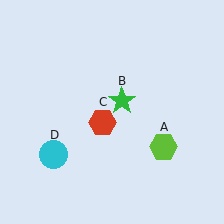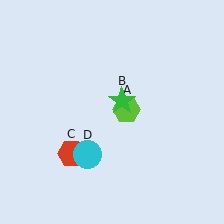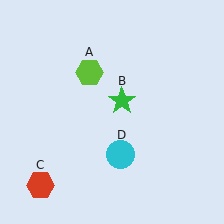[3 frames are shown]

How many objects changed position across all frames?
3 objects changed position: lime hexagon (object A), red hexagon (object C), cyan circle (object D).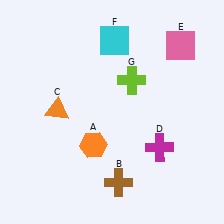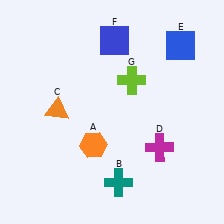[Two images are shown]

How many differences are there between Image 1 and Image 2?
There are 3 differences between the two images.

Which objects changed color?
B changed from brown to teal. E changed from pink to blue. F changed from cyan to blue.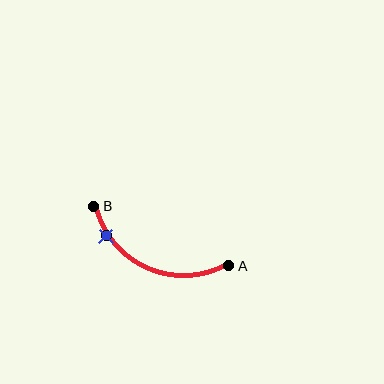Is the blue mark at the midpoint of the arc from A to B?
No. The blue mark lies on the arc but is closer to endpoint B. The arc midpoint would be at the point on the curve equidistant along the arc from both A and B.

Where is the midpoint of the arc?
The arc midpoint is the point on the curve farthest from the straight line joining A and B. It sits below that line.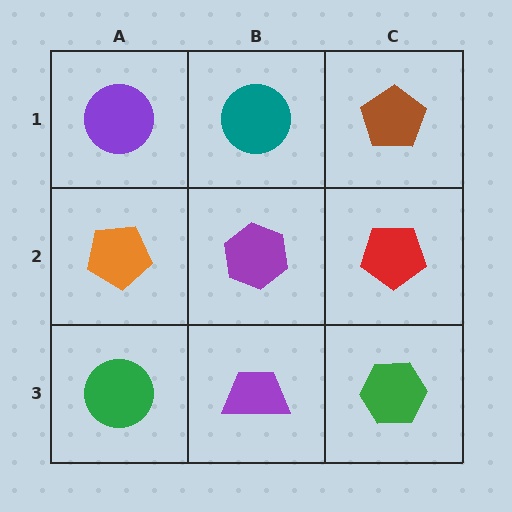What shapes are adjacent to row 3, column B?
A purple hexagon (row 2, column B), a green circle (row 3, column A), a green hexagon (row 3, column C).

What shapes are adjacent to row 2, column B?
A teal circle (row 1, column B), a purple trapezoid (row 3, column B), an orange pentagon (row 2, column A), a red pentagon (row 2, column C).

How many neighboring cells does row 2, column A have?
3.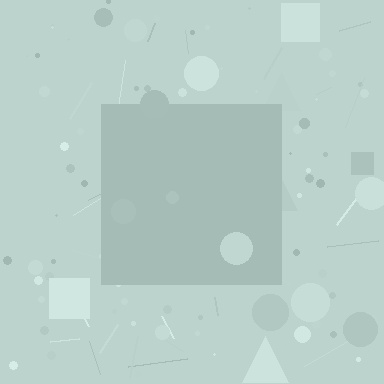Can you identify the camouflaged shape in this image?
The camouflaged shape is a square.